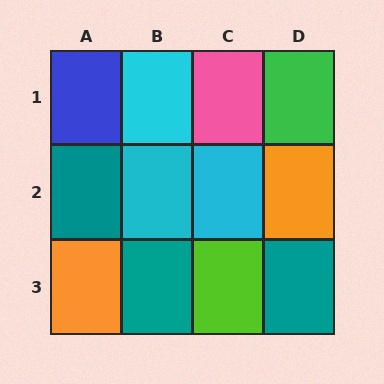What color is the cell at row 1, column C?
Pink.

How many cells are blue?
1 cell is blue.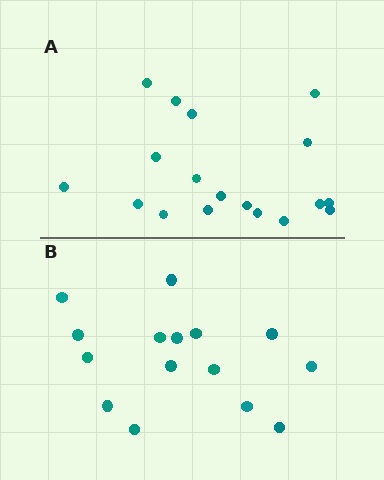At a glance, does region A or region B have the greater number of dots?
Region A (the top region) has more dots.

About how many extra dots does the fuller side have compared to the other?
Region A has just a few more — roughly 2 or 3 more dots than region B.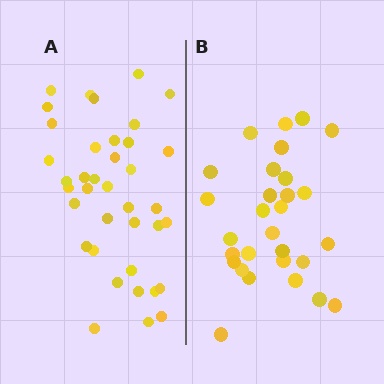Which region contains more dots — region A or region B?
Region A (the left region) has more dots.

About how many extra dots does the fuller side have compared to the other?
Region A has roughly 8 or so more dots than region B.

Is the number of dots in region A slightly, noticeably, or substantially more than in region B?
Region A has noticeably more, but not dramatically so. The ratio is roughly 1.3 to 1.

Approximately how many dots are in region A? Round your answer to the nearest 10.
About 40 dots. (The exact count is 38, which rounds to 40.)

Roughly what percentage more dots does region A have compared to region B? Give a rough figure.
About 30% more.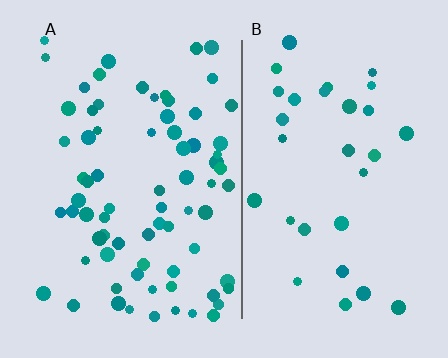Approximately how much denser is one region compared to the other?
Approximately 2.4× — region A over region B.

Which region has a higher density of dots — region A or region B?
A (the left).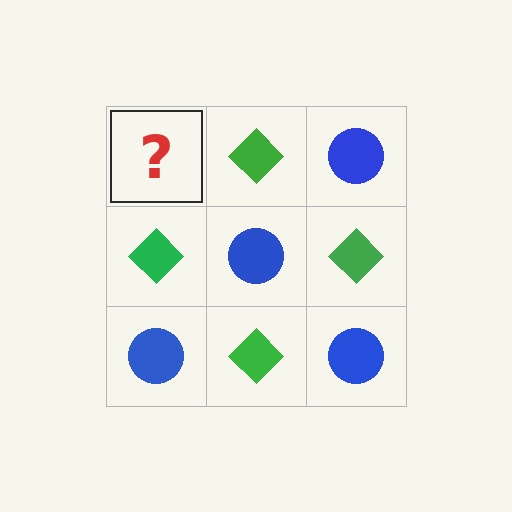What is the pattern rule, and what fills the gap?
The rule is that it alternates blue circle and green diamond in a checkerboard pattern. The gap should be filled with a blue circle.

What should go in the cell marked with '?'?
The missing cell should contain a blue circle.